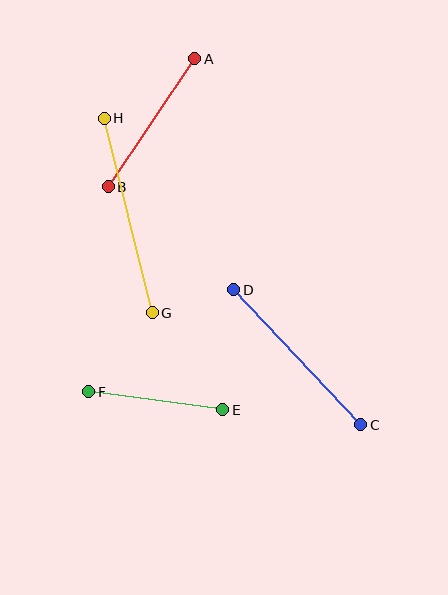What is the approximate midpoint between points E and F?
The midpoint is at approximately (156, 401) pixels.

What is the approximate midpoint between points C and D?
The midpoint is at approximately (297, 357) pixels.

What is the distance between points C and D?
The distance is approximately 185 pixels.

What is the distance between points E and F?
The distance is approximately 135 pixels.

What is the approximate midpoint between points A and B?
The midpoint is at approximately (152, 123) pixels.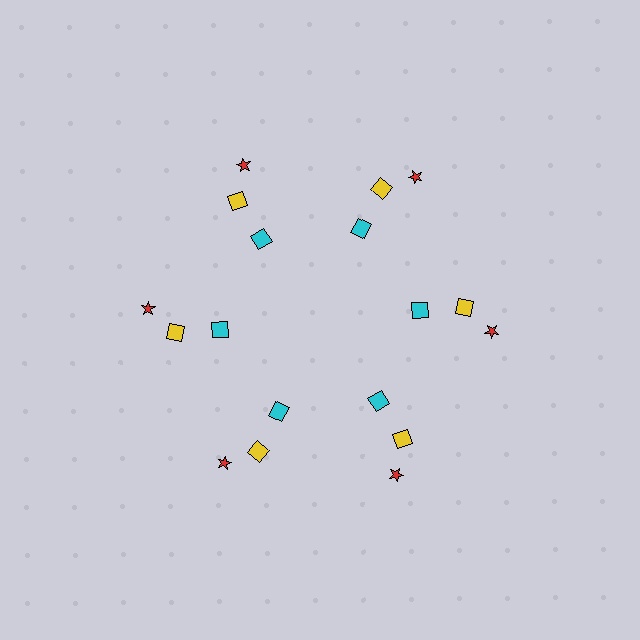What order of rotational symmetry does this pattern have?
This pattern has 6-fold rotational symmetry.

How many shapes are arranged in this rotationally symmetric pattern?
There are 18 shapes, arranged in 6 groups of 3.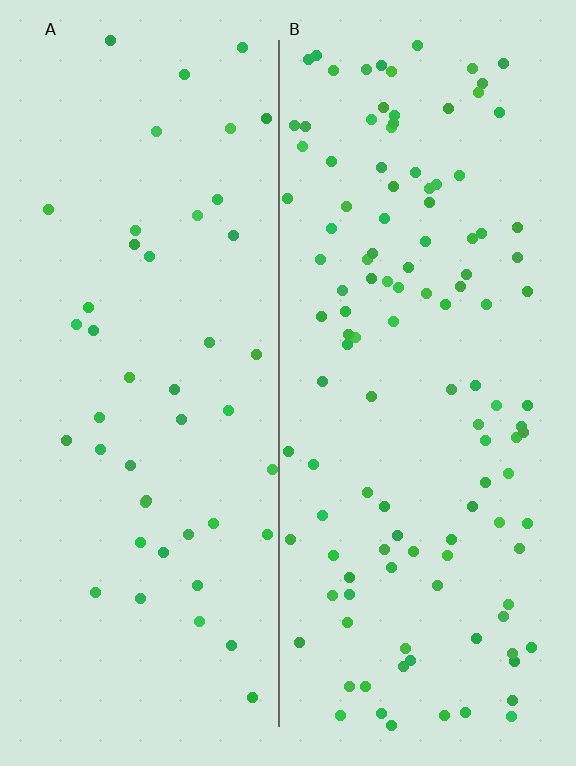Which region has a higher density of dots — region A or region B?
B (the right).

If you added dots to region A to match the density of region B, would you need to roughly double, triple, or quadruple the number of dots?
Approximately triple.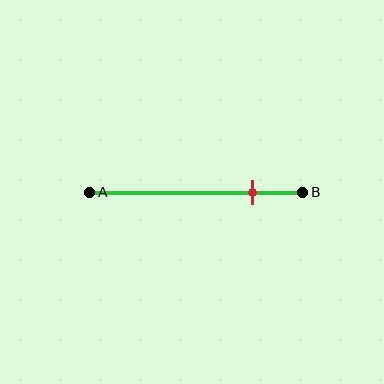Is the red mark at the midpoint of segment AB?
No, the mark is at about 75% from A, not at the 50% midpoint.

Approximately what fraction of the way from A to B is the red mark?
The red mark is approximately 75% of the way from A to B.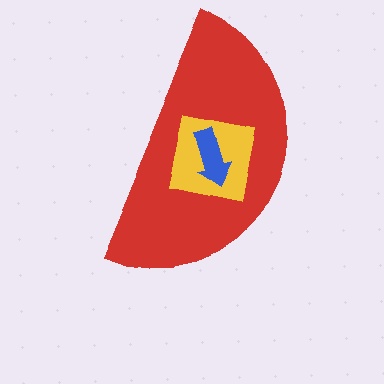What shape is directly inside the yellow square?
The blue arrow.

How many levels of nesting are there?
3.